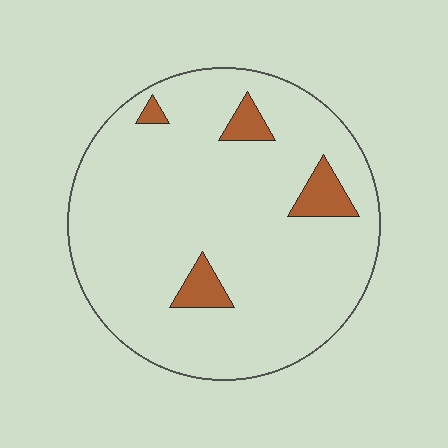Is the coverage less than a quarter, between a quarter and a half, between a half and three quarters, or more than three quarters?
Less than a quarter.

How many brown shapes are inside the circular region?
4.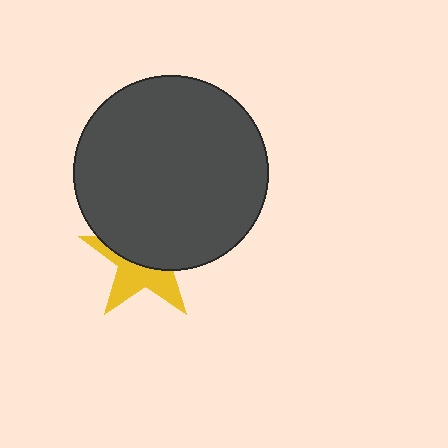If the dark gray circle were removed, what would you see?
You would see the complete yellow star.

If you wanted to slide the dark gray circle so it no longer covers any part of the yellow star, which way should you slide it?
Slide it up — that is the most direct way to separate the two shapes.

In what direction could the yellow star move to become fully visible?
The yellow star could move down. That would shift it out from behind the dark gray circle entirely.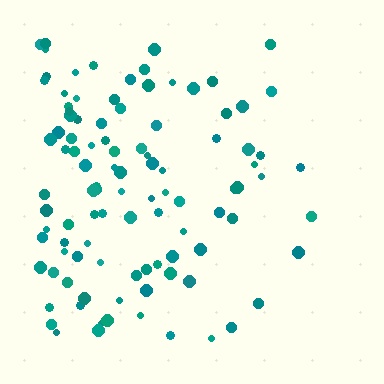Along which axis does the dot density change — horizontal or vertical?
Horizontal.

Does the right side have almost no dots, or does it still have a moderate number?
Still a moderate number, just noticeably fewer than the left.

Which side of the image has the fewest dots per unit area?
The right.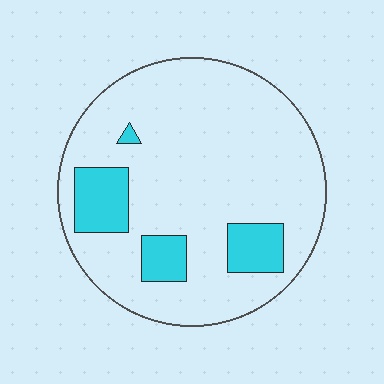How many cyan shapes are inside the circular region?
4.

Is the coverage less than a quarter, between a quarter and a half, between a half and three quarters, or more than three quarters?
Less than a quarter.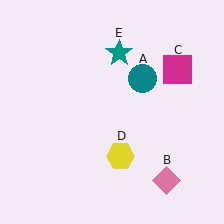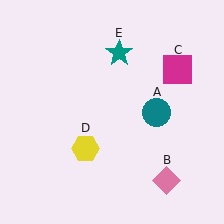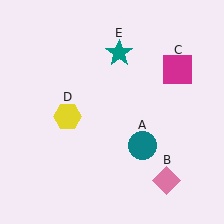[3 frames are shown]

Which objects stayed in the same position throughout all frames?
Pink diamond (object B) and magenta square (object C) and teal star (object E) remained stationary.